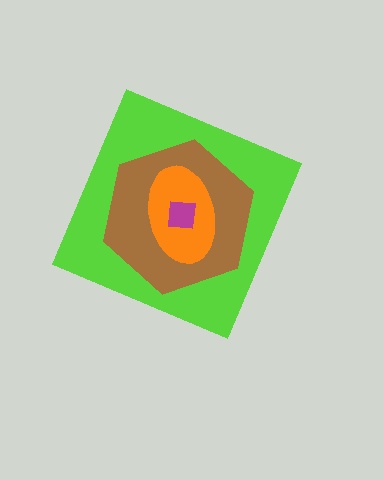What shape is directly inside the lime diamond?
The brown hexagon.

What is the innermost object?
The magenta square.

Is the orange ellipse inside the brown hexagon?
Yes.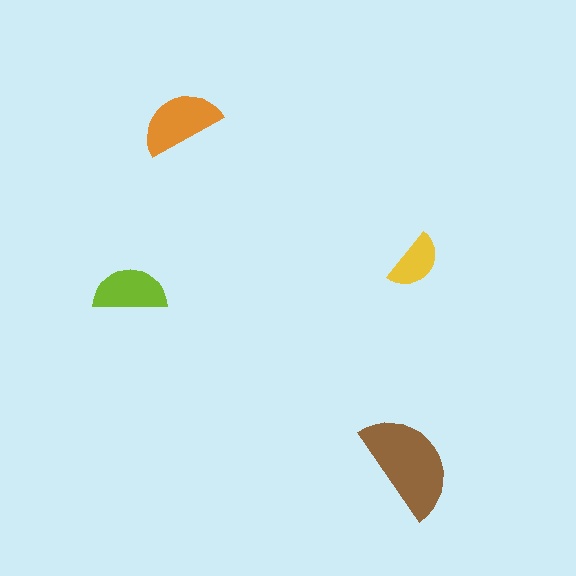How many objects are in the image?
There are 4 objects in the image.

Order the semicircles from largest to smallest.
the brown one, the orange one, the lime one, the yellow one.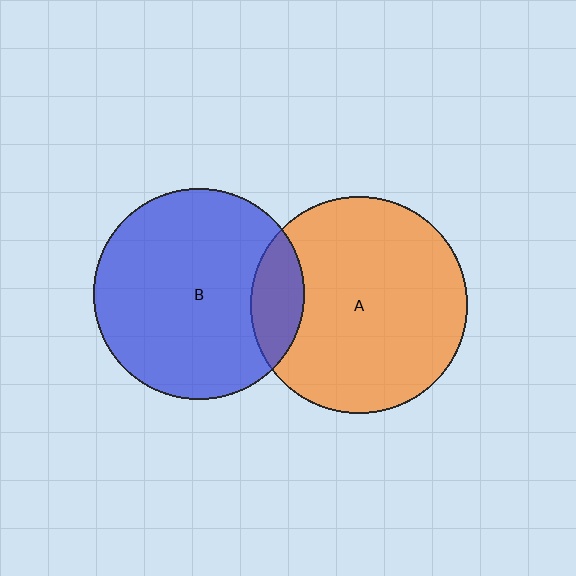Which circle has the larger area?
Circle A (orange).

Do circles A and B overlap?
Yes.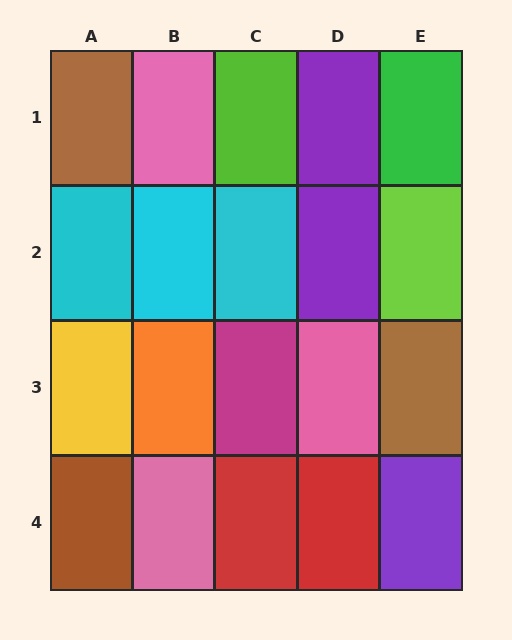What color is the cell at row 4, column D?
Red.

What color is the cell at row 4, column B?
Pink.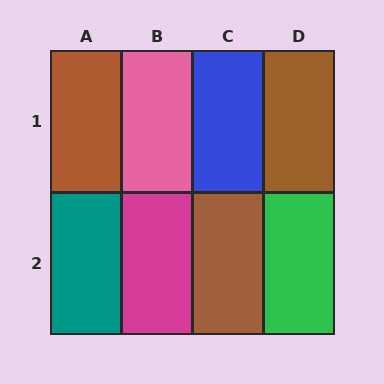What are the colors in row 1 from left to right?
Brown, pink, blue, brown.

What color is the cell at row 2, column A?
Teal.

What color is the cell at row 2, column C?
Brown.